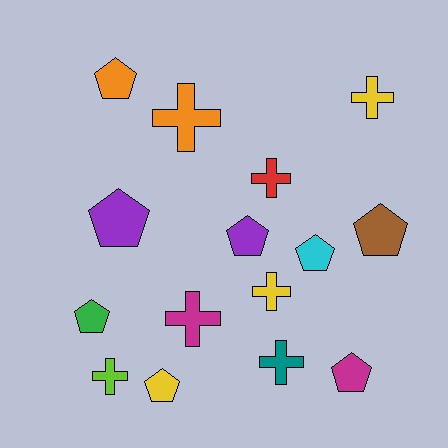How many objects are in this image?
There are 15 objects.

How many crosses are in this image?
There are 7 crosses.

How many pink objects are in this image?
There are no pink objects.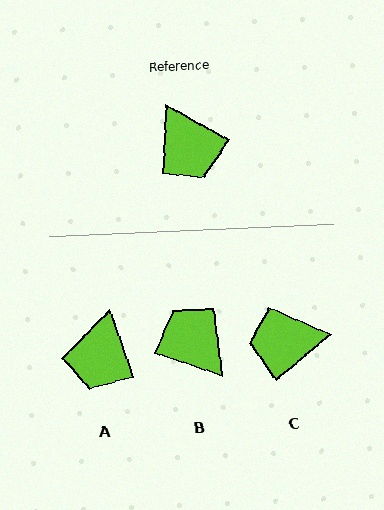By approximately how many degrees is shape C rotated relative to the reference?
Approximately 112 degrees clockwise.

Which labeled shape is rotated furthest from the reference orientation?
B, about 171 degrees away.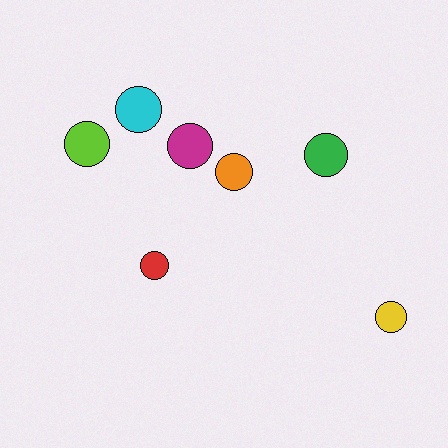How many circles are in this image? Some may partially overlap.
There are 7 circles.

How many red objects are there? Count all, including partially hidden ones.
There is 1 red object.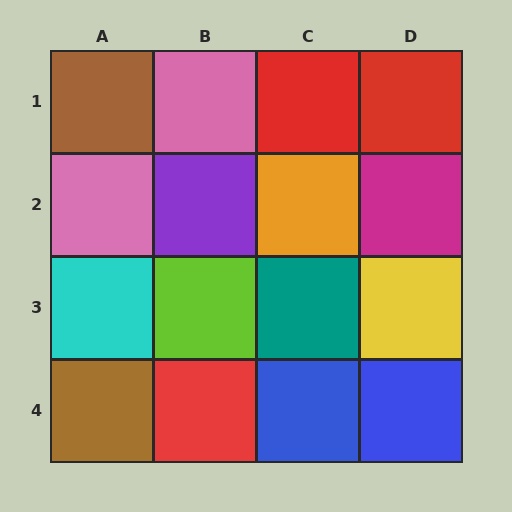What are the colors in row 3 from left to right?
Cyan, lime, teal, yellow.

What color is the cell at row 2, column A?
Pink.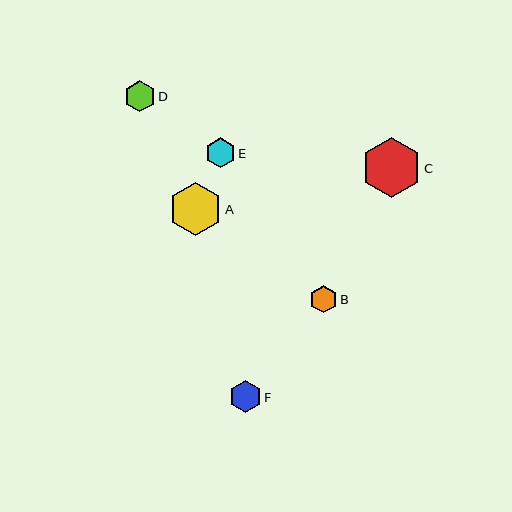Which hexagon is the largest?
Hexagon C is the largest with a size of approximately 60 pixels.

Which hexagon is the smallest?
Hexagon B is the smallest with a size of approximately 28 pixels.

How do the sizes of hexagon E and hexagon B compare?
Hexagon E and hexagon B are approximately the same size.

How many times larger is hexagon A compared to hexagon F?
Hexagon A is approximately 1.7 times the size of hexagon F.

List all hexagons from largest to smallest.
From largest to smallest: C, A, F, D, E, B.